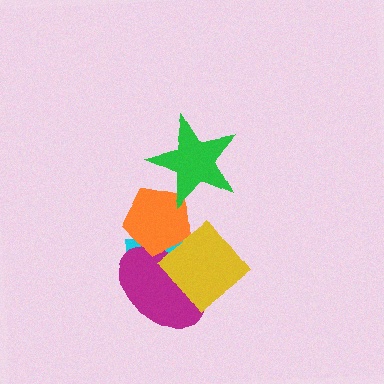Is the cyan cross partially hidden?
Yes, it is partially covered by another shape.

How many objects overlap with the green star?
1 object overlaps with the green star.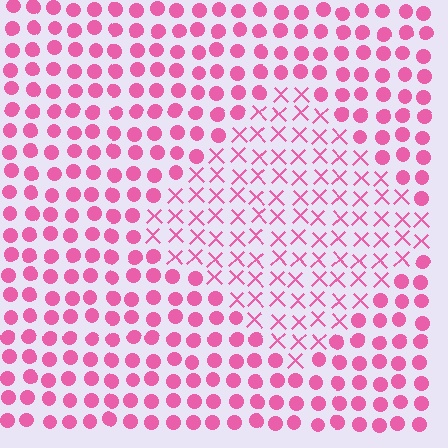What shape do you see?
I see a diamond.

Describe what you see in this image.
The image is filled with small pink elements arranged in a uniform grid. A diamond-shaped region contains X marks, while the surrounding area contains circles. The boundary is defined purely by the change in element shape.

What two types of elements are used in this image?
The image uses X marks inside the diamond region and circles outside it.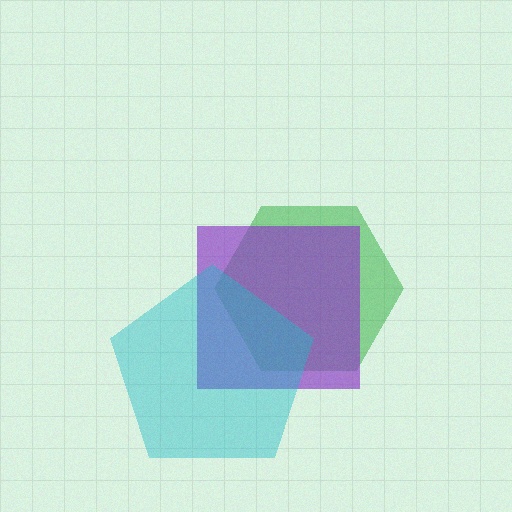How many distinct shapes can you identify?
There are 3 distinct shapes: a green hexagon, a purple square, a cyan pentagon.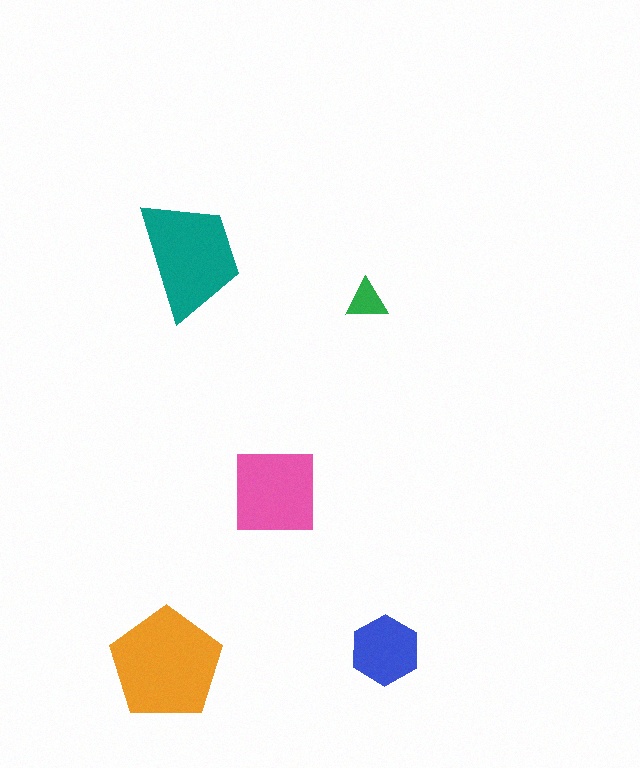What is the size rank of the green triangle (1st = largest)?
5th.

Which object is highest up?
The teal trapezoid is topmost.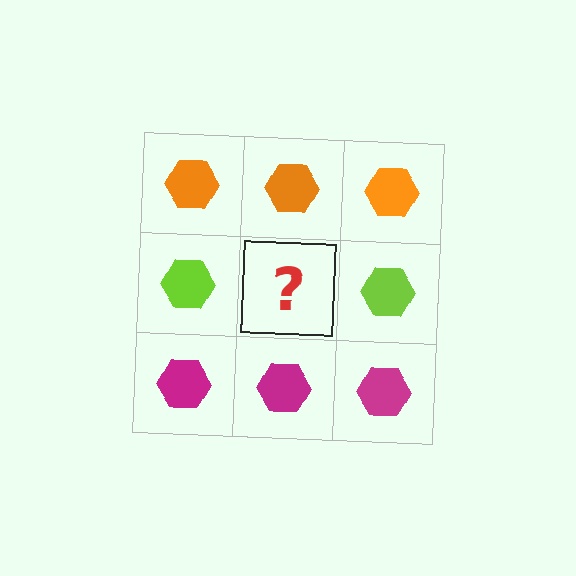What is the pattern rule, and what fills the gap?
The rule is that each row has a consistent color. The gap should be filled with a lime hexagon.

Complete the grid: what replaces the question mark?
The question mark should be replaced with a lime hexagon.